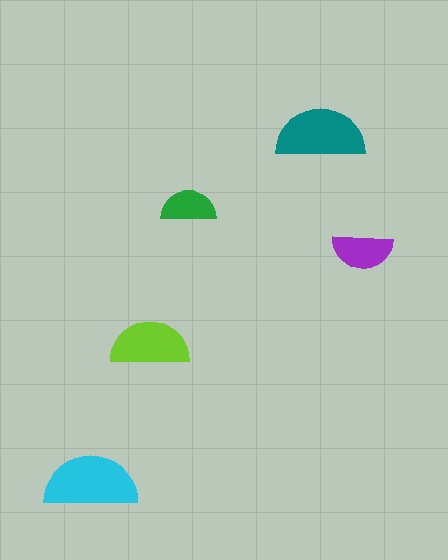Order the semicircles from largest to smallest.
the cyan one, the teal one, the lime one, the purple one, the green one.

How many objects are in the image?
There are 5 objects in the image.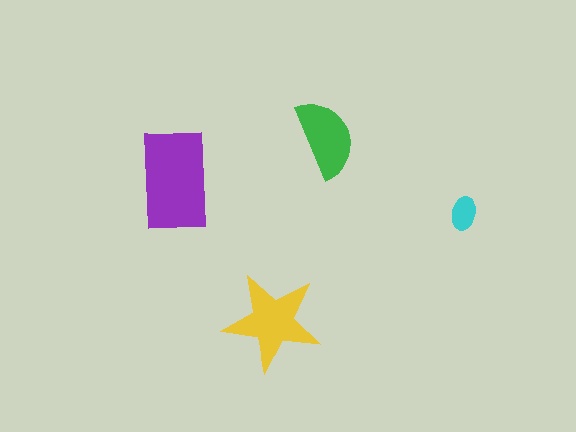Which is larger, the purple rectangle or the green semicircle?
The purple rectangle.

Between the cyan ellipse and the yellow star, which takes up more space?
The yellow star.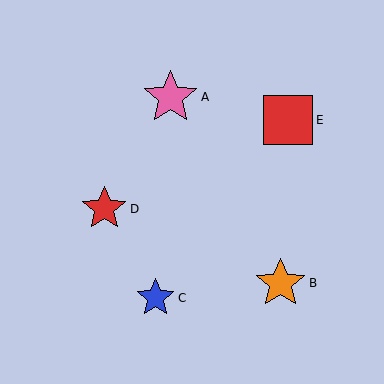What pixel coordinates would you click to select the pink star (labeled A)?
Click at (170, 97) to select the pink star A.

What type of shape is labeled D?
Shape D is a red star.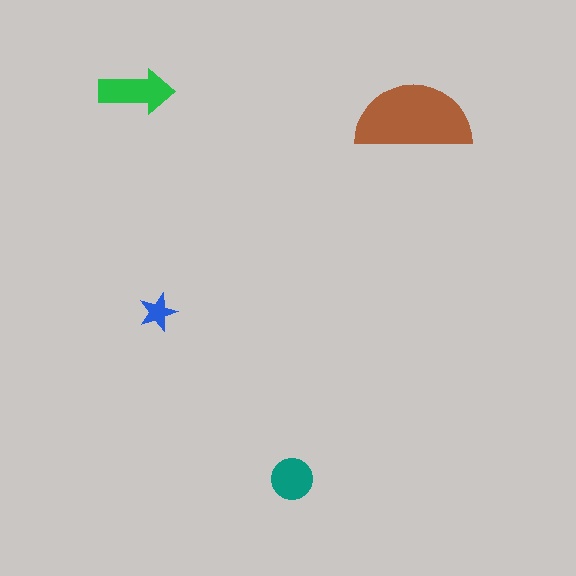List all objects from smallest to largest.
The blue star, the teal circle, the green arrow, the brown semicircle.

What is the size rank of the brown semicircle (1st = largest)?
1st.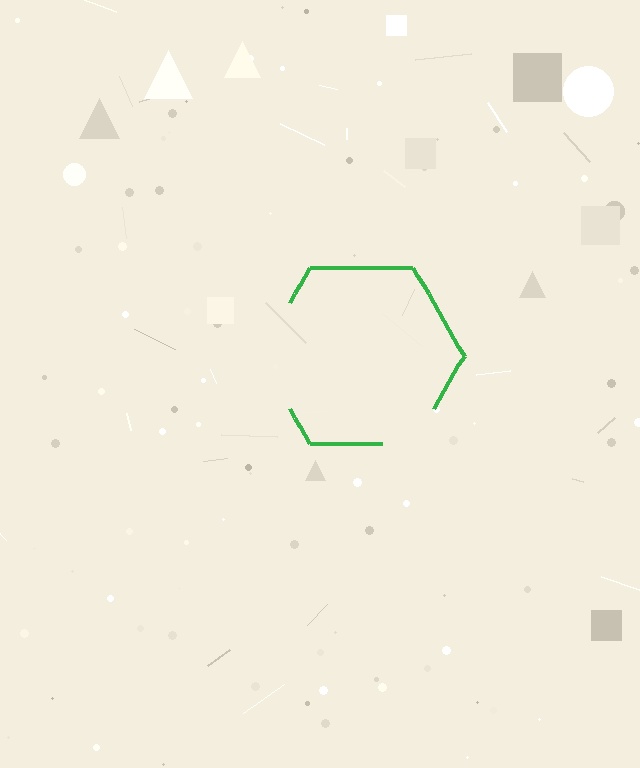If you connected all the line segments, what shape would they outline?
They would outline a hexagon.